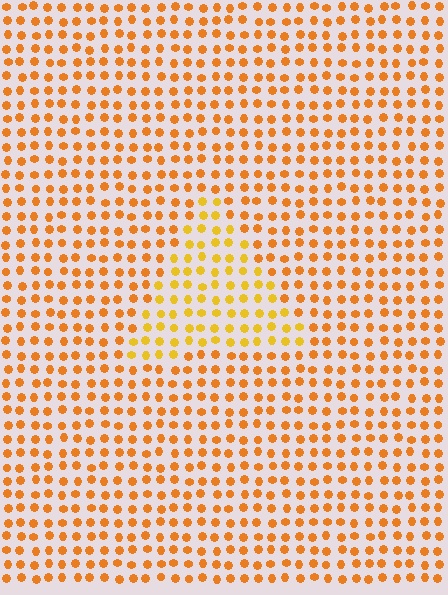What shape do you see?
I see a triangle.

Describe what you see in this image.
The image is filled with small orange elements in a uniform arrangement. A triangle-shaped region is visible where the elements are tinted to a slightly different hue, forming a subtle color boundary.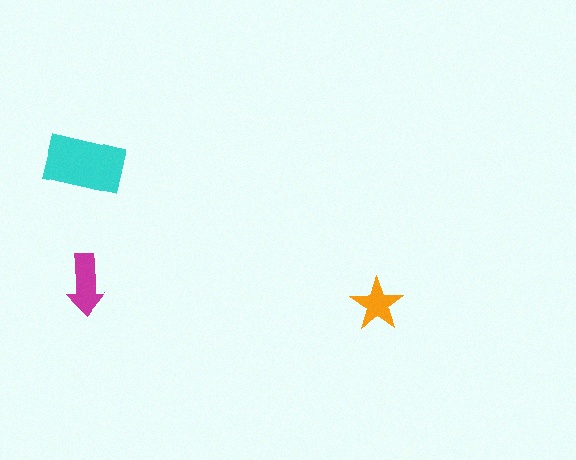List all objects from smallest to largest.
The orange star, the magenta arrow, the cyan rectangle.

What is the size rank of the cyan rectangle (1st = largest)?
1st.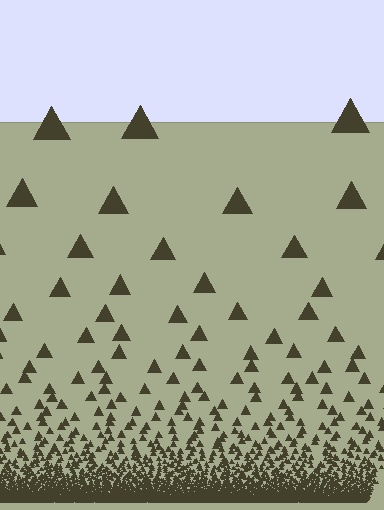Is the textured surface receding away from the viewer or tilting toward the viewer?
The surface appears to tilt toward the viewer. Texture elements get larger and sparser toward the top.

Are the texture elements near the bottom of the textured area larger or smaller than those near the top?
Smaller. The gradient is inverted — elements near the bottom are smaller and denser.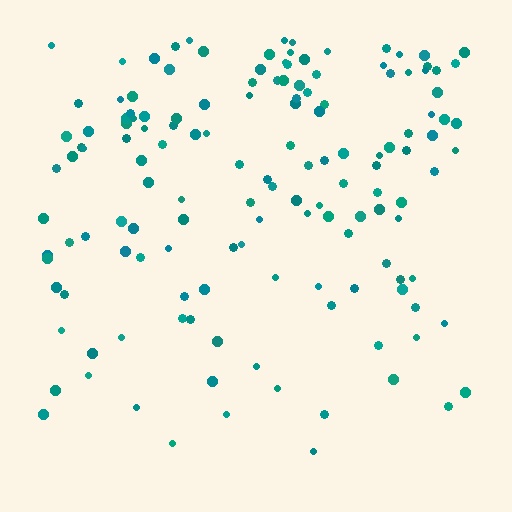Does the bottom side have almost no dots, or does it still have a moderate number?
Still a moderate number, just noticeably fewer than the top.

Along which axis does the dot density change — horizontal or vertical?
Vertical.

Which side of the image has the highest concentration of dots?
The top.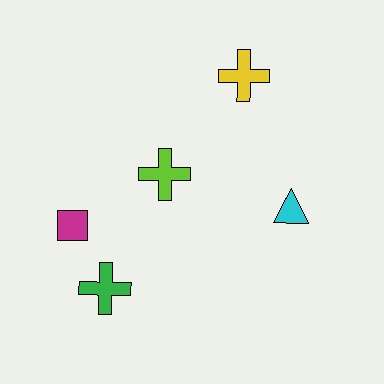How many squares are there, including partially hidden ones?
There is 1 square.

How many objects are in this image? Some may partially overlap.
There are 5 objects.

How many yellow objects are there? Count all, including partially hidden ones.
There is 1 yellow object.